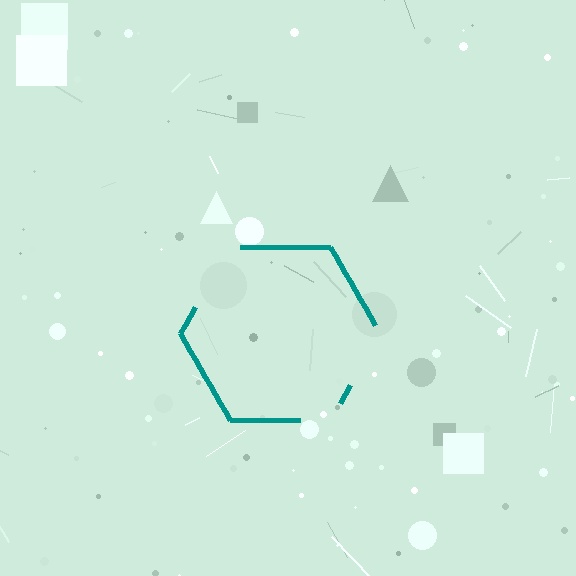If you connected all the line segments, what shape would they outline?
They would outline a hexagon.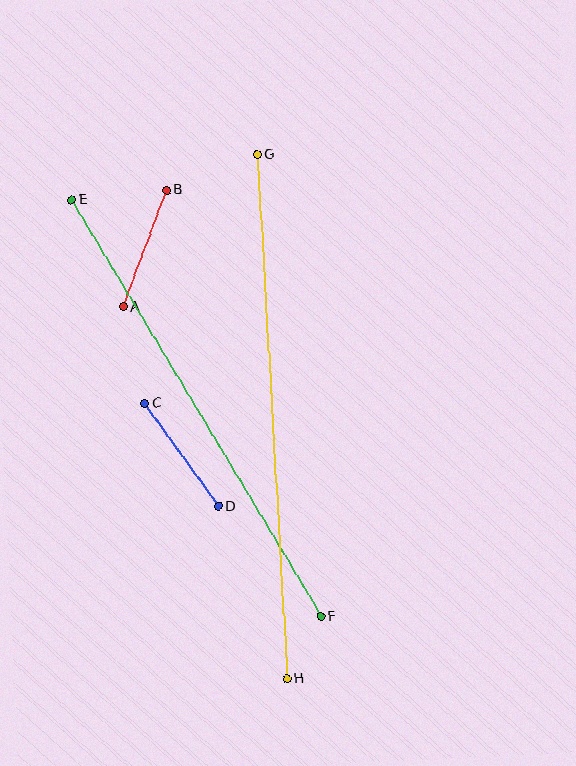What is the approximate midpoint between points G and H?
The midpoint is at approximately (272, 417) pixels.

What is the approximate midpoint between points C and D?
The midpoint is at approximately (181, 455) pixels.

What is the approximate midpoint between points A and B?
The midpoint is at approximately (145, 248) pixels.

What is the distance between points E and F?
The distance is approximately 486 pixels.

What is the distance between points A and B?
The distance is approximately 124 pixels.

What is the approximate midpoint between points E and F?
The midpoint is at approximately (196, 408) pixels.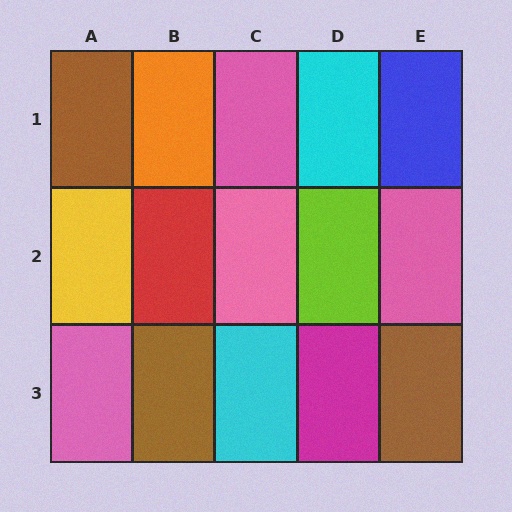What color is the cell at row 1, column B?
Orange.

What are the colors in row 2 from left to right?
Yellow, red, pink, lime, pink.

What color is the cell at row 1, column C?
Pink.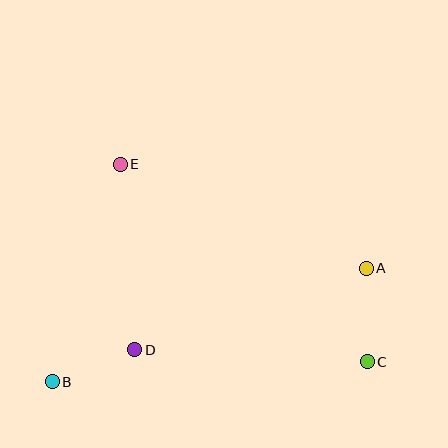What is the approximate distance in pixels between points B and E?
The distance between B and E is approximately 228 pixels.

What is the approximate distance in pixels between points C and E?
The distance between C and E is approximately 316 pixels.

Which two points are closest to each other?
Points B and D are closest to each other.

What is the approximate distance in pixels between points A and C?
The distance between A and C is approximately 93 pixels.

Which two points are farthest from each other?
Points A and B are farthest from each other.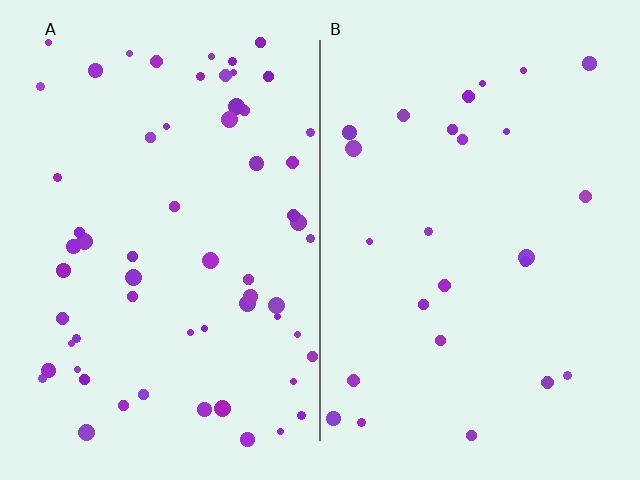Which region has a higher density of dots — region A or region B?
A (the left).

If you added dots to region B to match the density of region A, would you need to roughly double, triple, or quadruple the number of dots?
Approximately double.